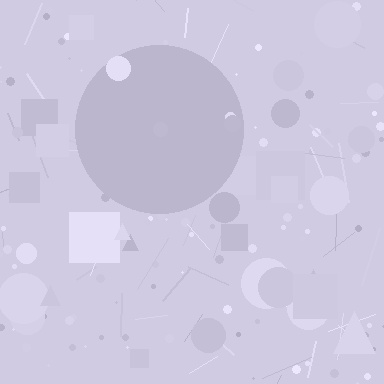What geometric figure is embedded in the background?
A circle is embedded in the background.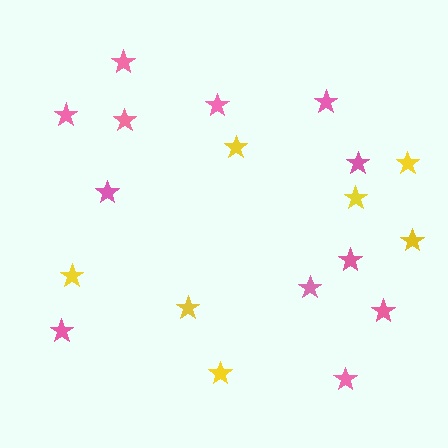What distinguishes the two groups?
There are 2 groups: one group of yellow stars (7) and one group of pink stars (12).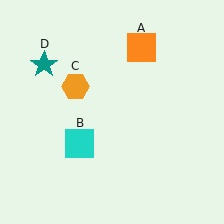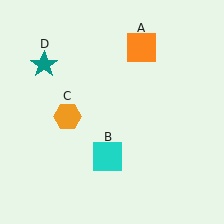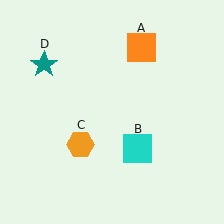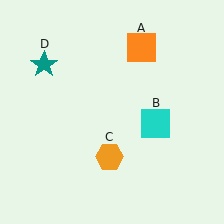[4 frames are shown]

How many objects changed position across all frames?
2 objects changed position: cyan square (object B), orange hexagon (object C).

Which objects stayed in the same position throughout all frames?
Orange square (object A) and teal star (object D) remained stationary.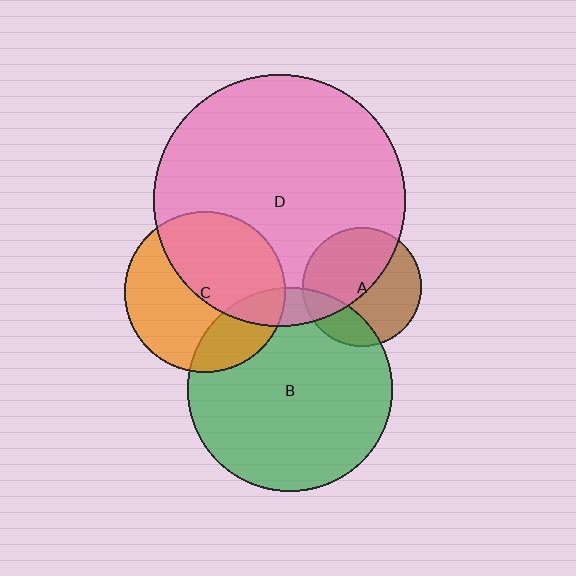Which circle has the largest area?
Circle D (pink).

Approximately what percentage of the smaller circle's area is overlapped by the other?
Approximately 25%.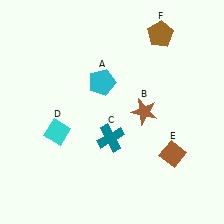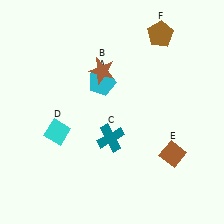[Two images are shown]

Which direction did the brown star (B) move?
The brown star (B) moved left.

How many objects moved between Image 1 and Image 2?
1 object moved between the two images.